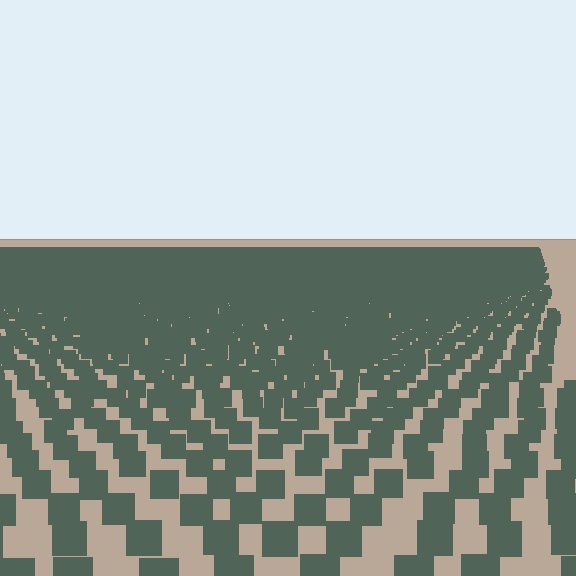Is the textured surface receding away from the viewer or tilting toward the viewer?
The surface is receding away from the viewer. Texture elements get smaller and denser toward the top.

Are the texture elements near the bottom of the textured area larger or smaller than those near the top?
Larger. Near the bottom, elements are closer to the viewer and appear at a bigger on-screen size.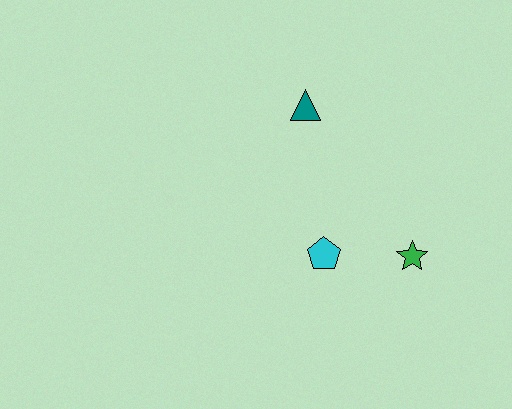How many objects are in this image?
There are 3 objects.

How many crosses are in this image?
There are no crosses.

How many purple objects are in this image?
There are no purple objects.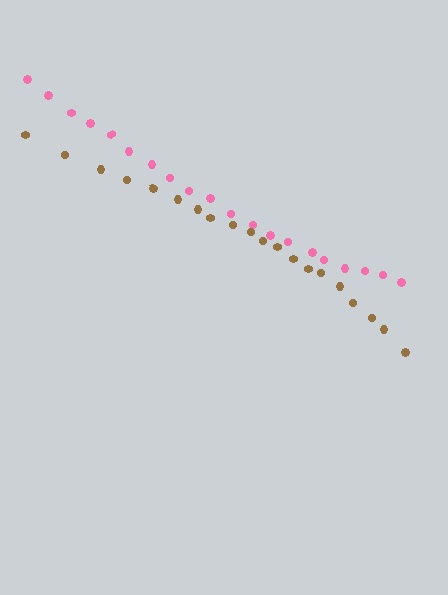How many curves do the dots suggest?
There are 2 distinct paths.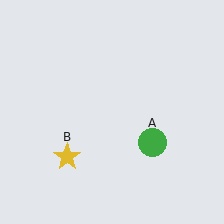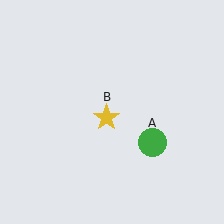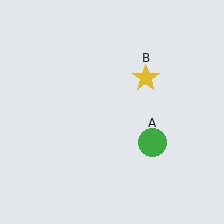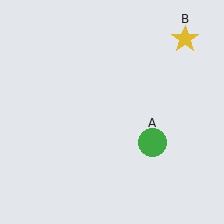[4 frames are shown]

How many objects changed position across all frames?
1 object changed position: yellow star (object B).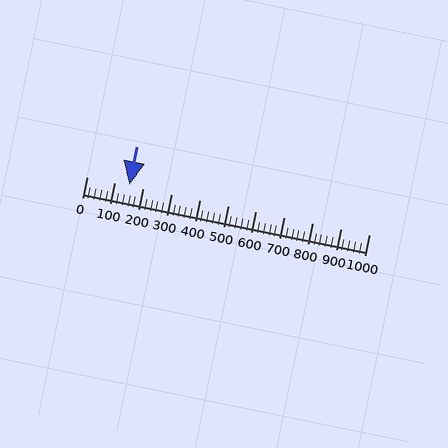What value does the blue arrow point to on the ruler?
The blue arrow points to approximately 152.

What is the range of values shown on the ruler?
The ruler shows values from 0 to 1000.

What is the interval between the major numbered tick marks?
The major tick marks are spaced 100 units apart.